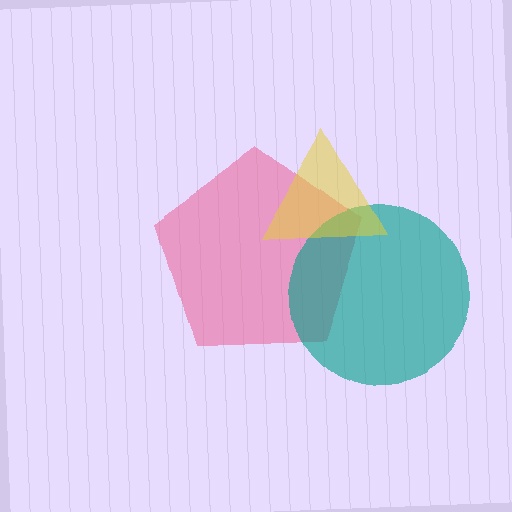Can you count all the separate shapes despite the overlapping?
Yes, there are 3 separate shapes.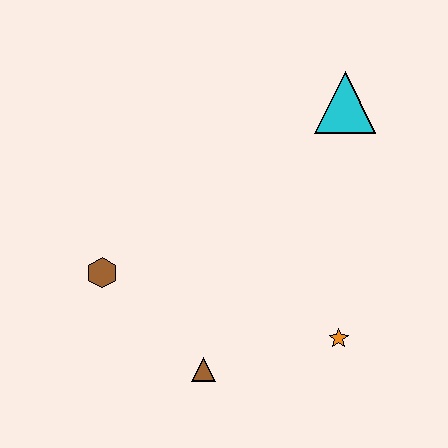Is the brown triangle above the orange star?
No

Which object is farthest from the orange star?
The brown hexagon is farthest from the orange star.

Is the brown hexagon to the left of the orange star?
Yes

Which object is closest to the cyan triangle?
The orange star is closest to the cyan triangle.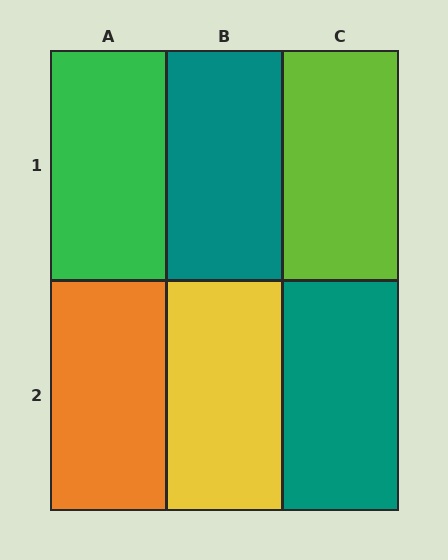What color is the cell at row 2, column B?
Yellow.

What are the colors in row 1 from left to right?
Green, teal, lime.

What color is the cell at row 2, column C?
Teal.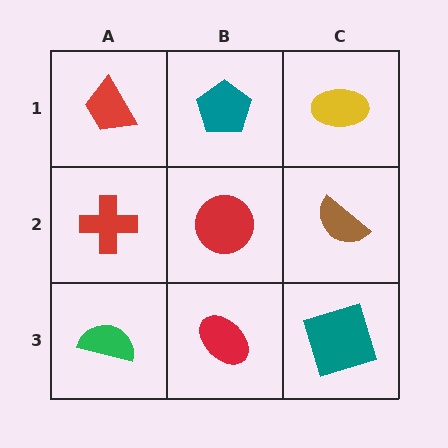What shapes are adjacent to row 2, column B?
A teal pentagon (row 1, column B), a red ellipse (row 3, column B), a red cross (row 2, column A), a brown semicircle (row 2, column C).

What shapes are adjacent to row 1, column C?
A brown semicircle (row 2, column C), a teal pentagon (row 1, column B).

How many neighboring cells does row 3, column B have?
3.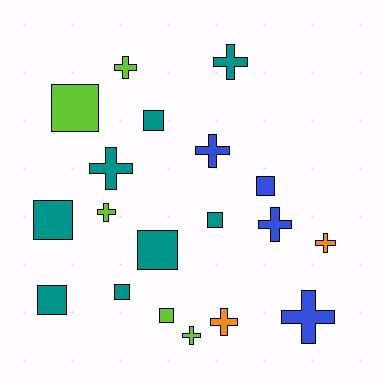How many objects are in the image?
There are 19 objects.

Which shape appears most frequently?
Cross, with 10 objects.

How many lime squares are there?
There are 2 lime squares.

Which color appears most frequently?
Teal, with 8 objects.